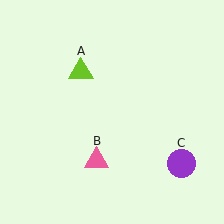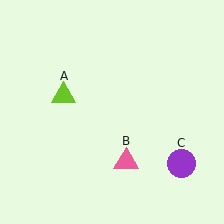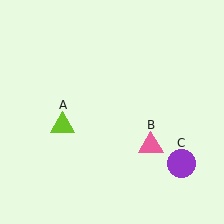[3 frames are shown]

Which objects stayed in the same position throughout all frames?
Purple circle (object C) remained stationary.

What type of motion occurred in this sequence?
The lime triangle (object A), pink triangle (object B) rotated counterclockwise around the center of the scene.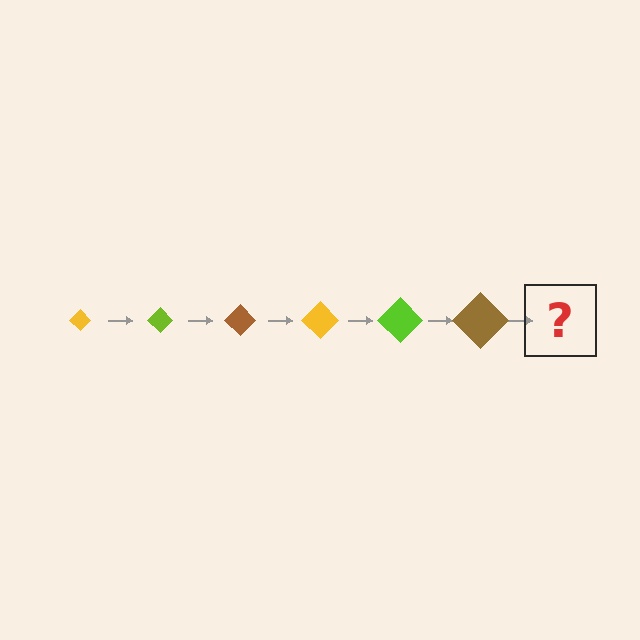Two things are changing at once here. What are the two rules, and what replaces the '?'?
The two rules are that the diamond grows larger each step and the color cycles through yellow, lime, and brown. The '?' should be a yellow diamond, larger than the previous one.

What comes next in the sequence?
The next element should be a yellow diamond, larger than the previous one.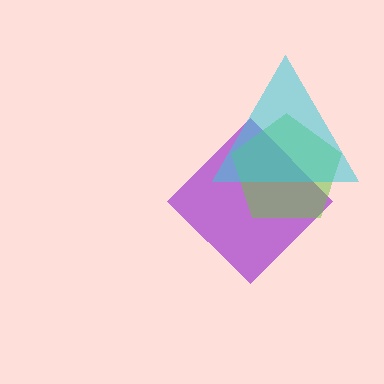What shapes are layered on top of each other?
The layered shapes are: a purple diamond, a lime pentagon, a cyan triangle.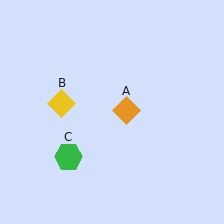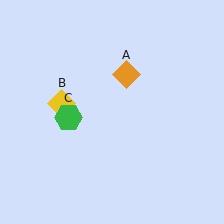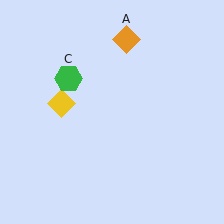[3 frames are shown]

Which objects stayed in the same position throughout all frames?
Yellow diamond (object B) remained stationary.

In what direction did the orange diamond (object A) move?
The orange diamond (object A) moved up.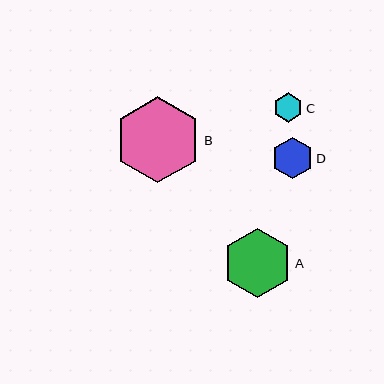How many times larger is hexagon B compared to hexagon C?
Hexagon B is approximately 2.9 times the size of hexagon C.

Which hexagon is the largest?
Hexagon B is the largest with a size of approximately 86 pixels.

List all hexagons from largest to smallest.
From largest to smallest: B, A, D, C.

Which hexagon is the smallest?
Hexagon C is the smallest with a size of approximately 30 pixels.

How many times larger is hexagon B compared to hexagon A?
Hexagon B is approximately 1.3 times the size of hexagon A.